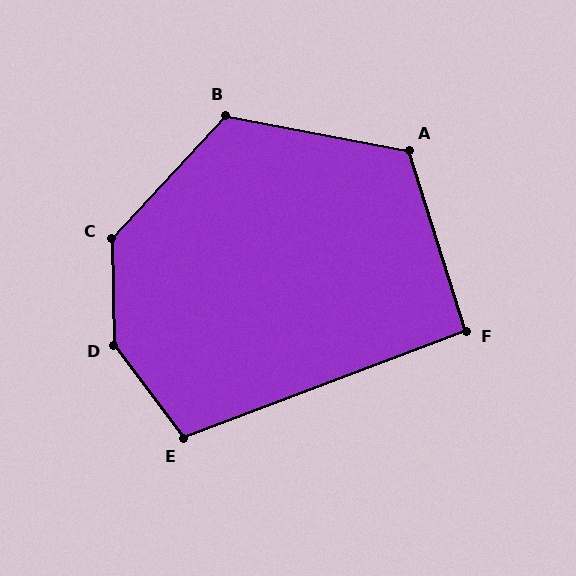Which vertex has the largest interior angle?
D, at approximately 144 degrees.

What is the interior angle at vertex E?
Approximately 106 degrees (obtuse).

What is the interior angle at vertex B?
Approximately 122 degrees (obtuse).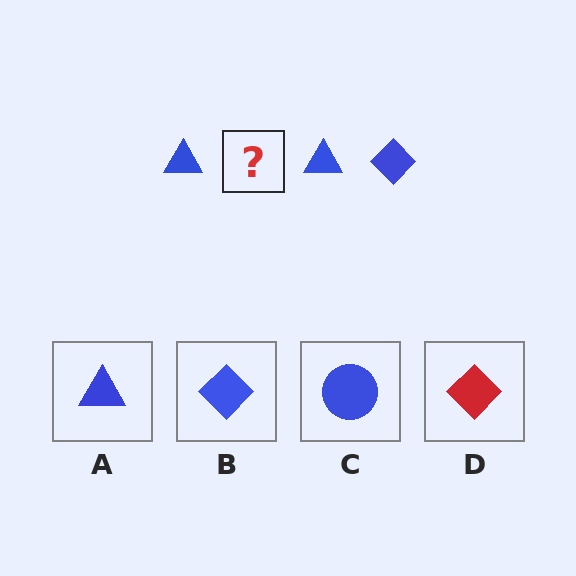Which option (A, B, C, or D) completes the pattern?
B.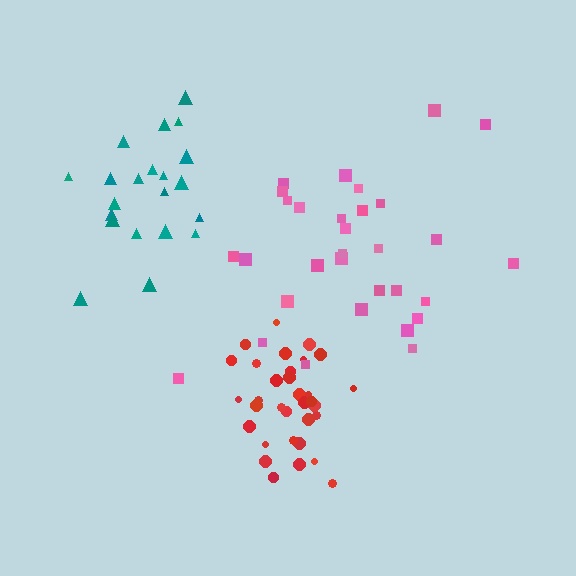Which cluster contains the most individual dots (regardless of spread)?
Red (34).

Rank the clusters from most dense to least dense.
red, teal, pink.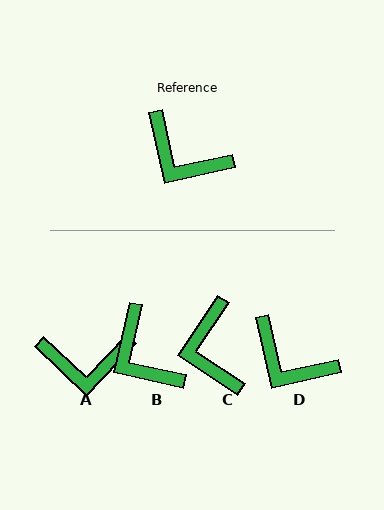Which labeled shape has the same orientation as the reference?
D.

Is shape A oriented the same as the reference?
No, it is off by about 34 degrees.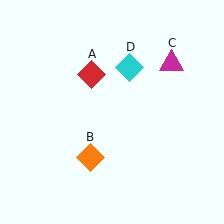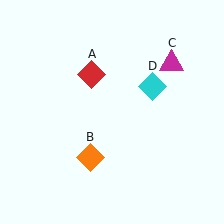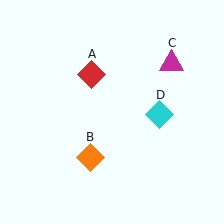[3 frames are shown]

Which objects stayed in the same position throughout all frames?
Red diamond (object A) and orange diamond (object B) and magenta triangle (object C) remained stationary.